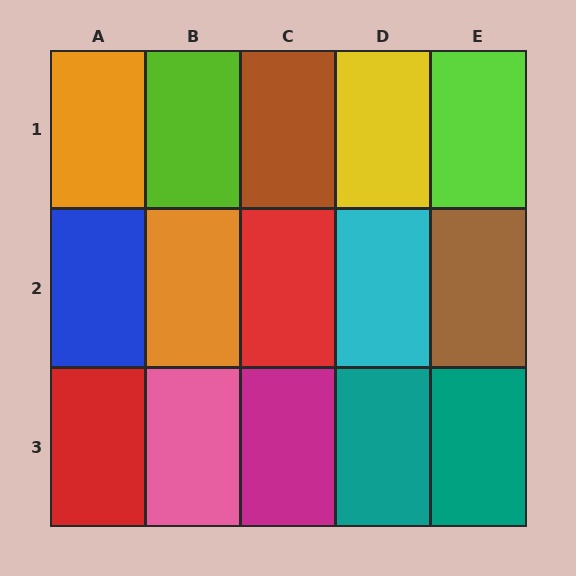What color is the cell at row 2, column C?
Red.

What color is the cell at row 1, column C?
Brown.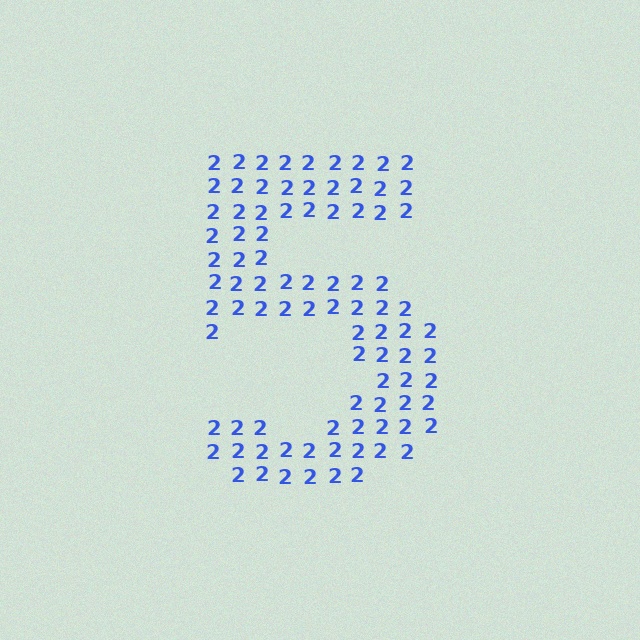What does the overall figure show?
The overall figure shows the digit 5.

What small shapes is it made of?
It is made of small digit 2's.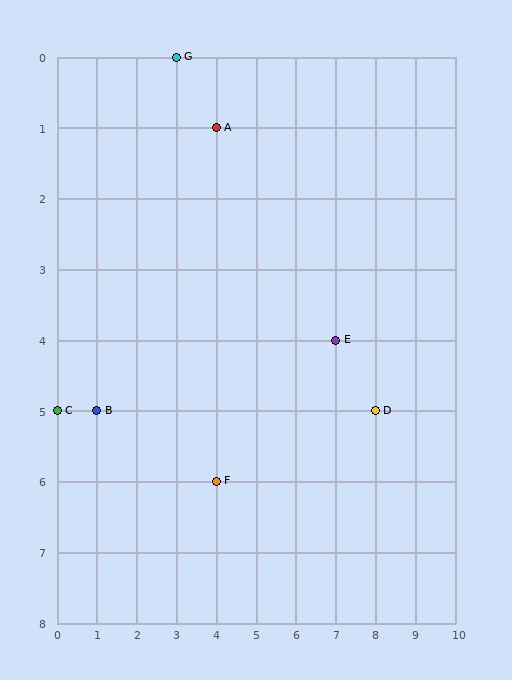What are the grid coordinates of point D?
Point D is at grid coordinates (8, 5).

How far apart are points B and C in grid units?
Points B and C are 1 column apart.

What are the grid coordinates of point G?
Point G is at grid coordinates (3, 0).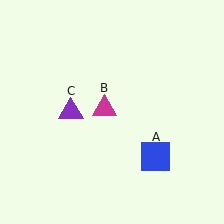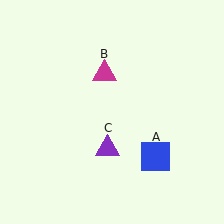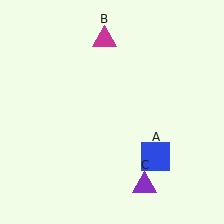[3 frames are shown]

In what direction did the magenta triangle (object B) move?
The magenta triangle (object B) moved up.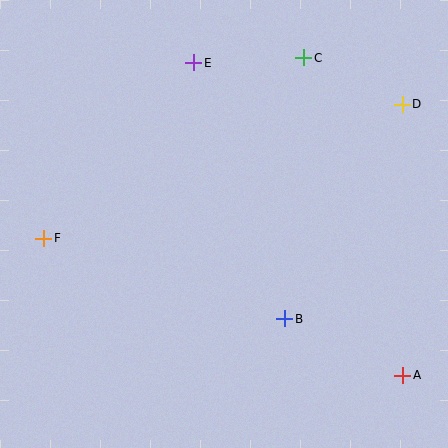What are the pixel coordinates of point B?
Point B is at (285, 319).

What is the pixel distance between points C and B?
The distance between C and B is 262 pixels.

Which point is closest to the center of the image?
Point B at (285, 319) is closest to the center.